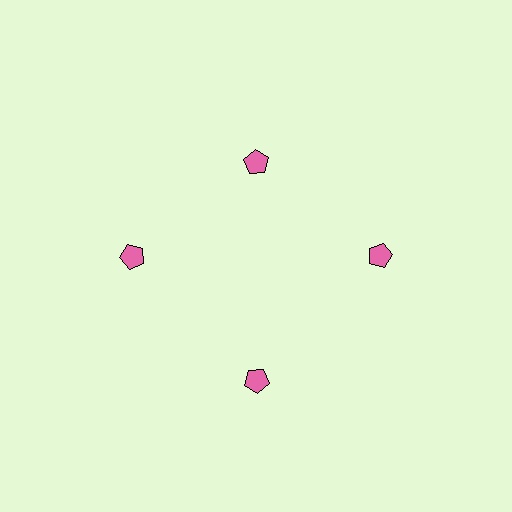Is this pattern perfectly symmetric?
No. The 4 pink pentagons are arranged in a ring, but one element near the 12 o'clock position is pulled inward toward the center, breaking the 4-fold rotational symmetry.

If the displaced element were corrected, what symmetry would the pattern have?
It would have 4-fold rotational symmetry — the pattern would map onto itself every 90 degrees.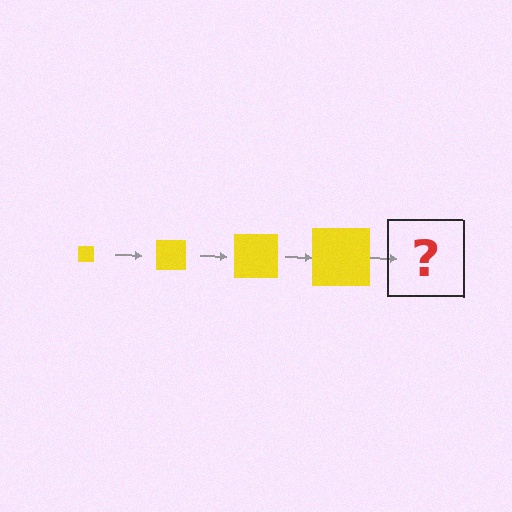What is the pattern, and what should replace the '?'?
The pattern is that the square gets progressively larger each step. The '?' should be a yellow square, larger than the previous one.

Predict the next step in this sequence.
The next step is a yellow square, larger than the previous one.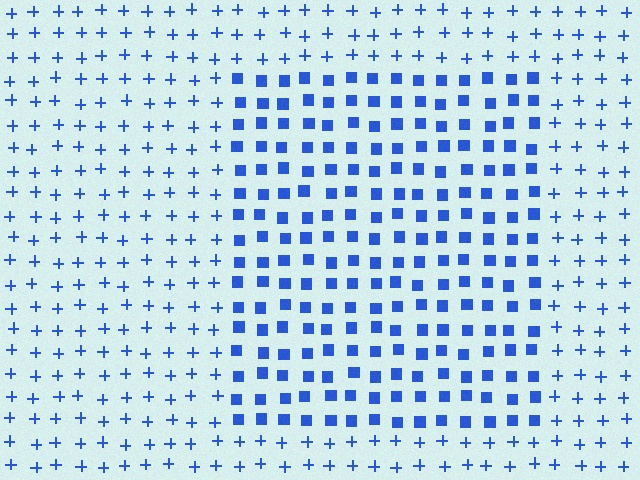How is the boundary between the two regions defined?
The boundary is defined by a change in element shape: squares inside vs. plus signs outside. All elements share the same color and spacing.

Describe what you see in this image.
The image is filled with small blue elements arranged in a uniform grid. A rectangle-shaped region contains squares, while the surrounding area contains plus signs. The boundary is defined purely by the change in element shape.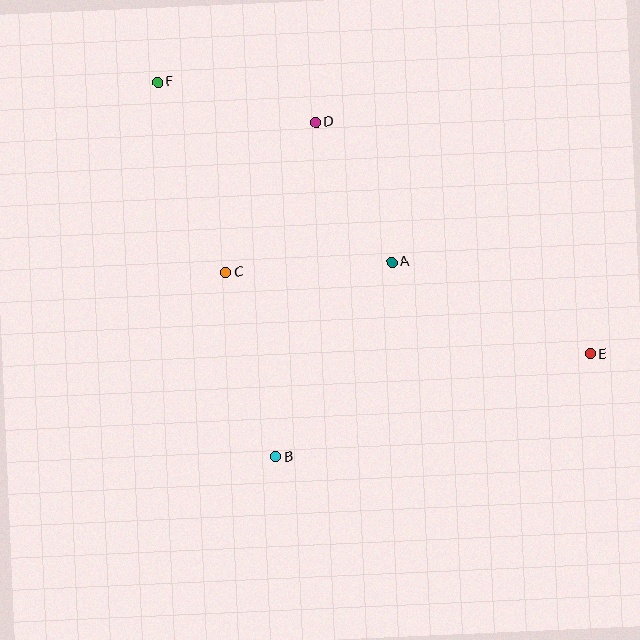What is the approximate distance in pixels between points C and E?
The distance between C and E is approximately 373 pixels.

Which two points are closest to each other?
Points A and D are closest to each other.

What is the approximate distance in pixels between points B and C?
The distance between B and C is approximately 191 pixels.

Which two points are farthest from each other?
Points E and F are farthest from each other.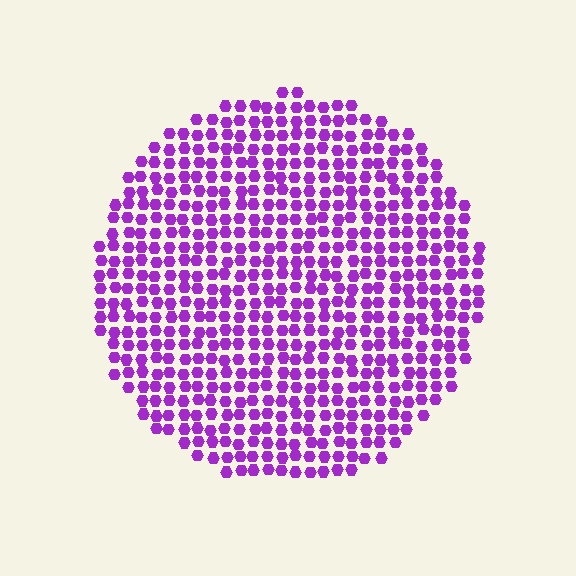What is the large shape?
The large shape is a circle.